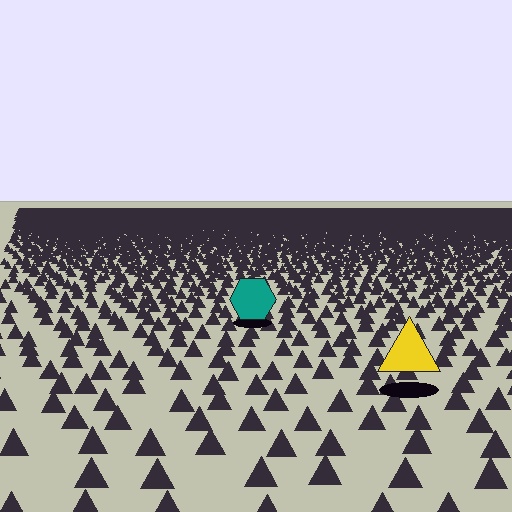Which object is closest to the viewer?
The yellow triangle is closest. The texture marks near it are larger and more spread out.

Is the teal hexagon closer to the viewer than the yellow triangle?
No. The yellow triangle is closer — you can tell from the texture gradient: the ground texture is coarser near it.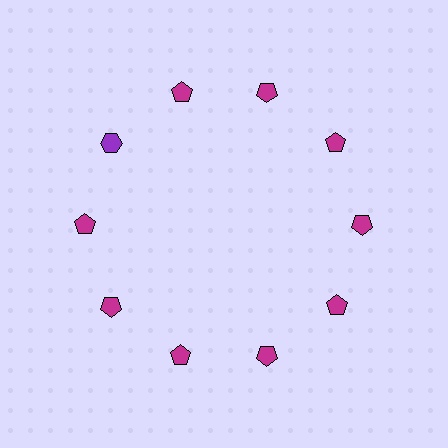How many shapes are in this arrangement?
There are 10 shapes arranged in a ring pattern.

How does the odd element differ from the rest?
It differs in both color (purple instead of magenta) and shape (hexagon instead of pentagon).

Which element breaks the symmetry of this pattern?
The purple hexagon at roughly the 10 o'clock position breaks the symmetry. All other shapes are magenta pentagons.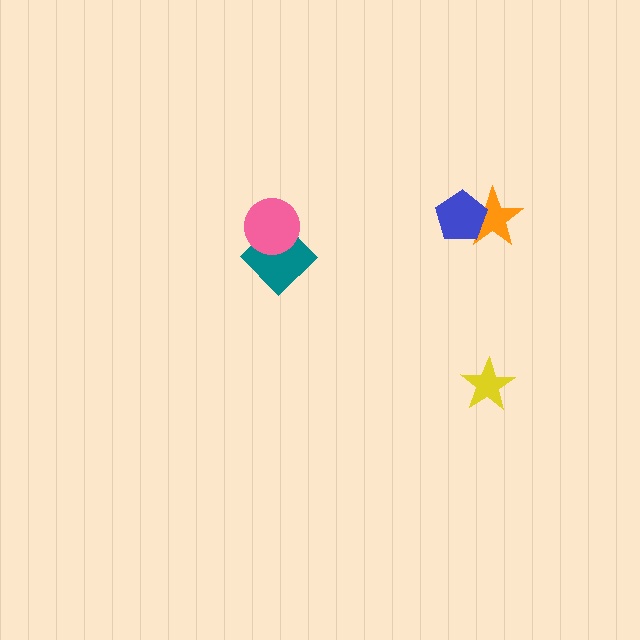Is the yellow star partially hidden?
No, no other shape covers it.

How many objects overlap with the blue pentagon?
1 object overlaps with the blue pentagon.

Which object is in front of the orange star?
The blue pentagon is in front of the orange star.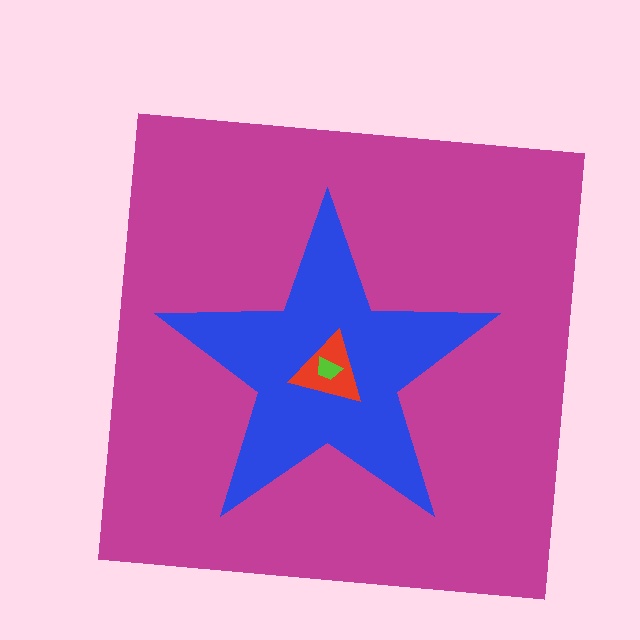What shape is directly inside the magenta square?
The blue star.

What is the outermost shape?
The magenta square.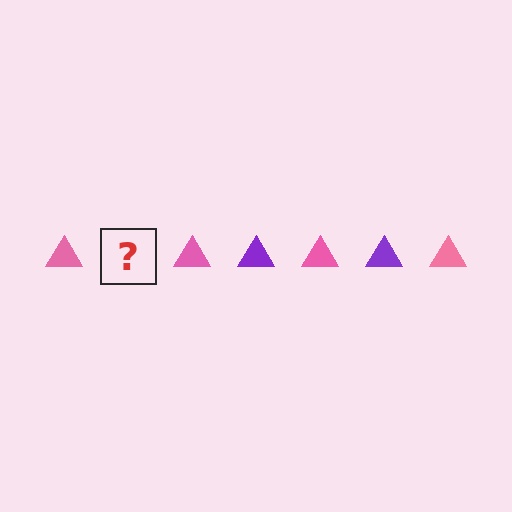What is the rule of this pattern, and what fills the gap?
The rule is that the pattern cycles through pink, purple triangles. The gap should be filled with a purple triangle.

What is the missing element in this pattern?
The missing element is a purple triangle.